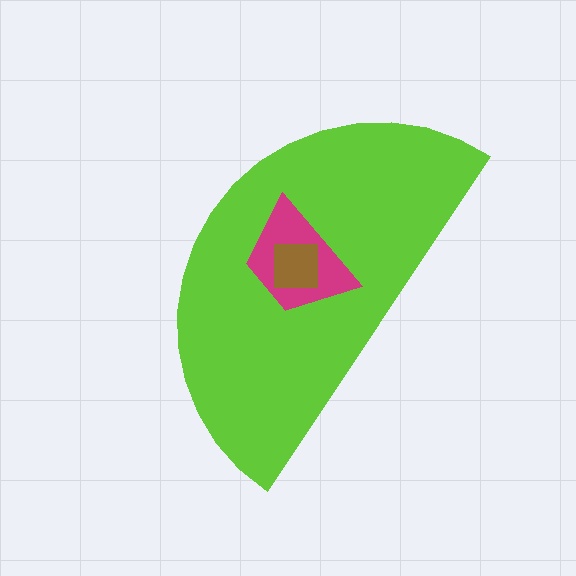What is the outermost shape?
The lime semicircle.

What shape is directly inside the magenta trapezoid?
The brown square.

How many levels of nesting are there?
3.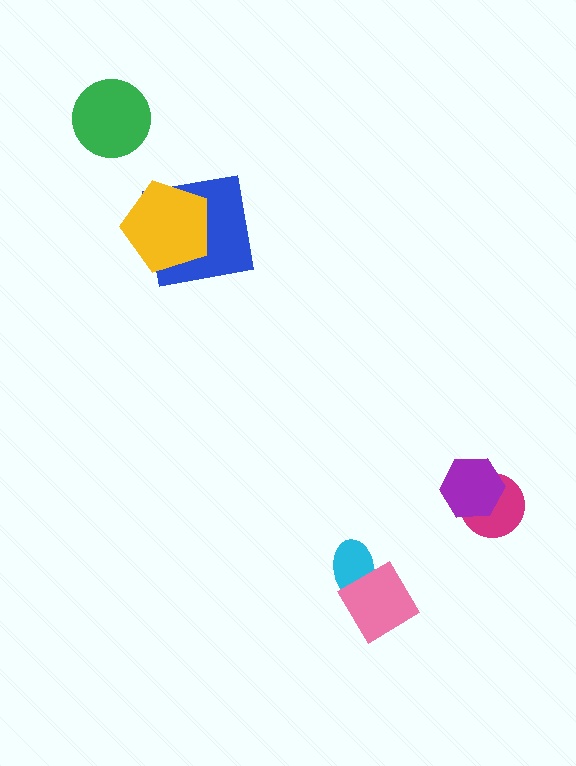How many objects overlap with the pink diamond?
1 object overlaps with the pink diamond.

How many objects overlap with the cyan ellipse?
1 object overlaps with the cyan ellipse.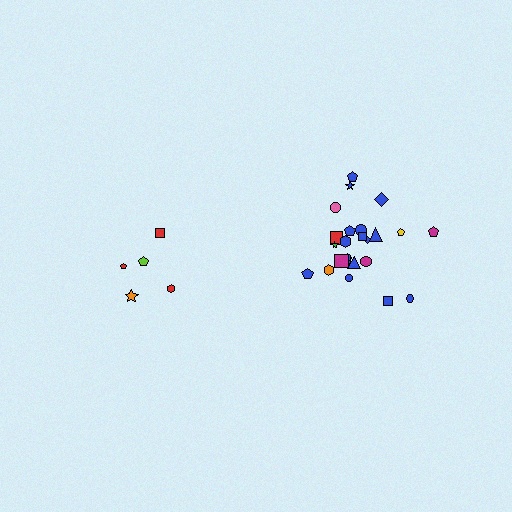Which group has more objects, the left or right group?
The right group.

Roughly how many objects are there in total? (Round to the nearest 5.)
Roughly 30 objects in total.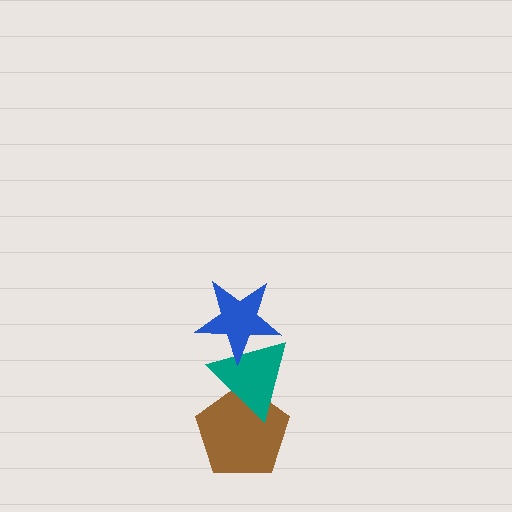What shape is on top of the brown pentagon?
The teal triangle is on top of the brown pentagon.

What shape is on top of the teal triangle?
The blue star is on top of the teal triangle.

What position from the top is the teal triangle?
The teal triangle is 2nd from the top.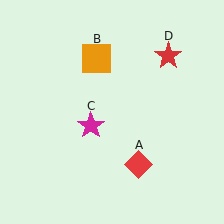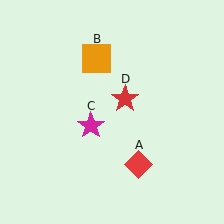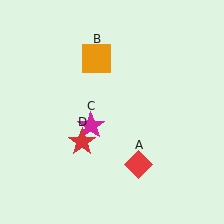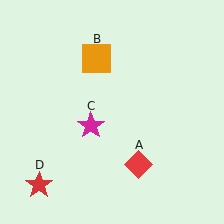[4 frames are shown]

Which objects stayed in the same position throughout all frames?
Red diamond (object A) and orange square (object B) and magenta star (object C) remained stationary.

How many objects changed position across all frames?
1 object changed position: red star (object D).